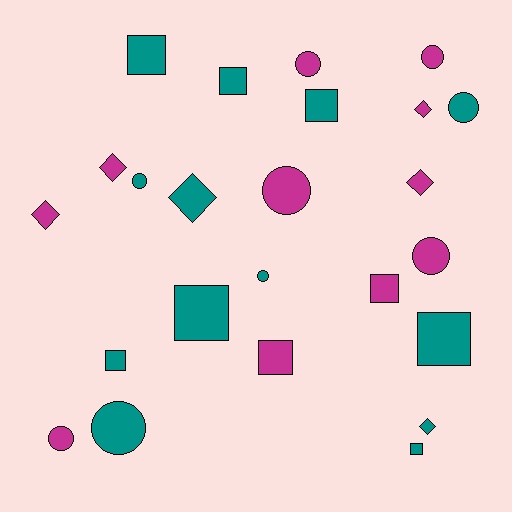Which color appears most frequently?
Teal, with 13 objects.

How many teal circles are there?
There are 4 teal circles.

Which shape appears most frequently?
Square, with 9 objects.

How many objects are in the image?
There are 24 objects.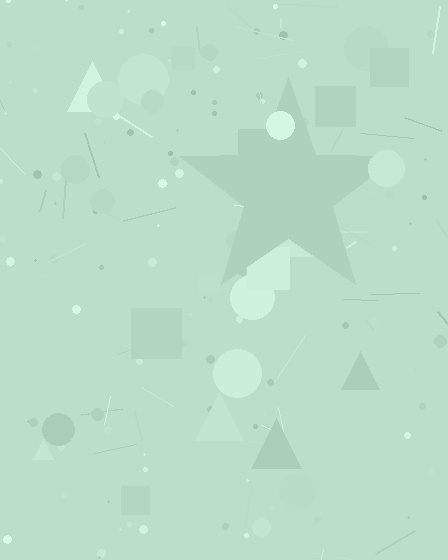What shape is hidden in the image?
A star is hidden in the image.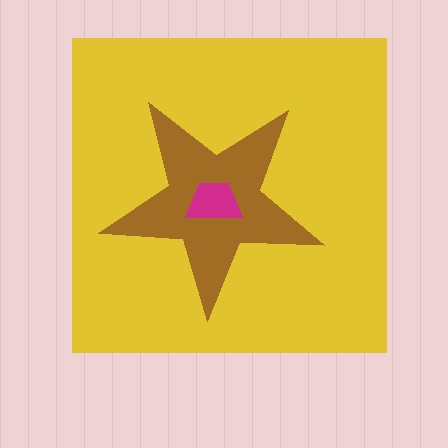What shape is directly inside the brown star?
The magenta trapezoid.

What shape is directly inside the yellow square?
The brown star.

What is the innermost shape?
The magenta trapezoid.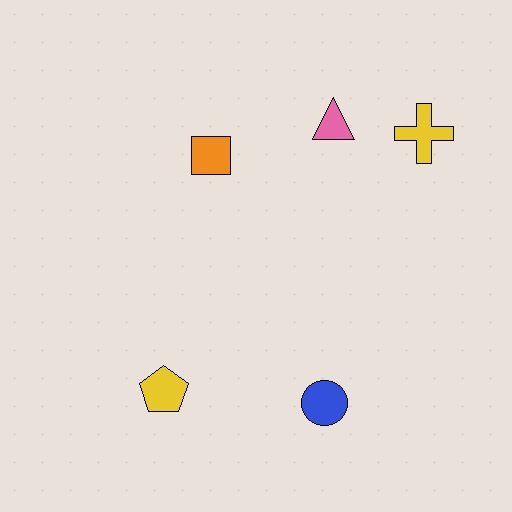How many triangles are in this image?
There is 1 triangle.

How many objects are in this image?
There are 5 objects.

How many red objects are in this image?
There are no red objects.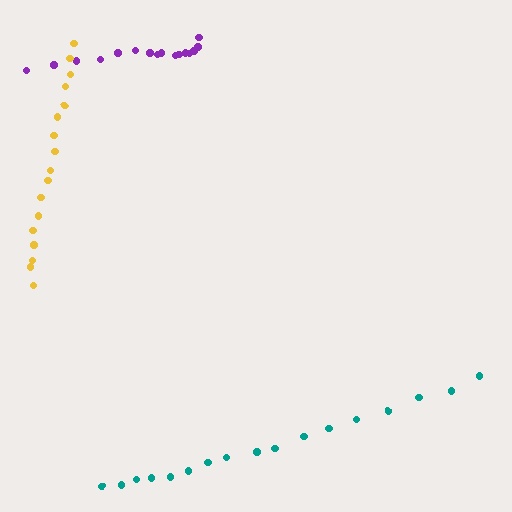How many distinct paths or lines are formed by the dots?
There are 3 distinct paths.